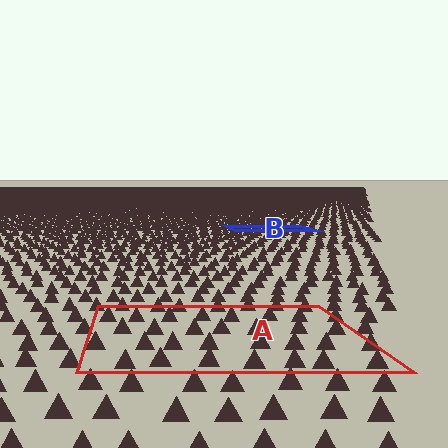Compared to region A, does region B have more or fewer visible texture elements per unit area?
Region B has more texture elements per unit area — they are packed more densely because it is farther away.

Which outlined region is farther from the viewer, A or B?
Region B is farther from the viewer — the texture elements inside it appear smaller and more densely packed.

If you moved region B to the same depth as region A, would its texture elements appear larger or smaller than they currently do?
They would appear larger. At a closer depth, the same texture elements are projected at a bigger on-screen size.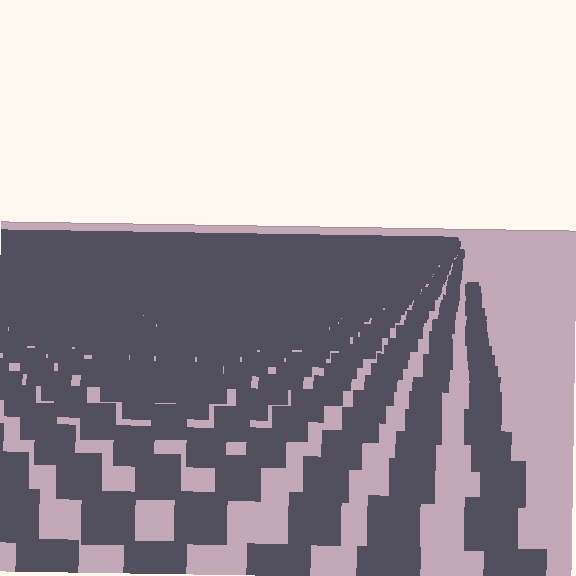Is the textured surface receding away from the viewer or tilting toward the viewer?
The surface is receding away from the viewer. Texture elements get smaller and denser toward the top.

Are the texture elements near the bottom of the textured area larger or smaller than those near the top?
Larger. Near the bottom, elements are closer to the viewer and appear at a bigger on-screen size.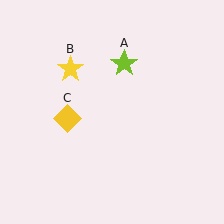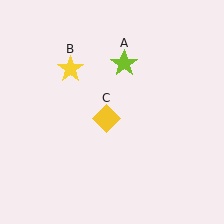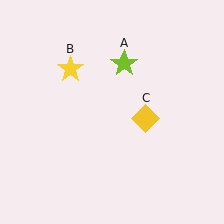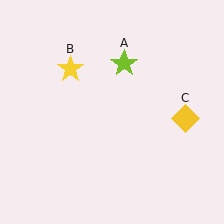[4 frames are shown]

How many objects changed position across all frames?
1 object changed position: yellow diamond (object C).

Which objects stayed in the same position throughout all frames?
Lime star (object A) and yellow star (object B) remained stationary.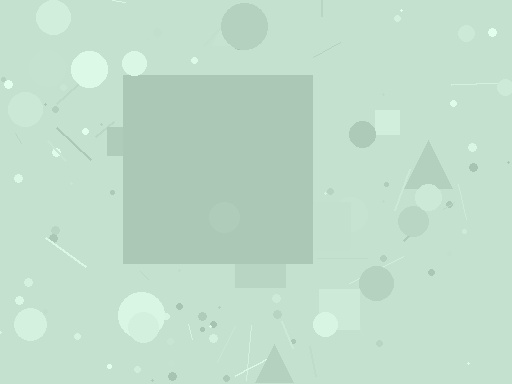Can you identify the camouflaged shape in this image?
The camouflaged shape is a square.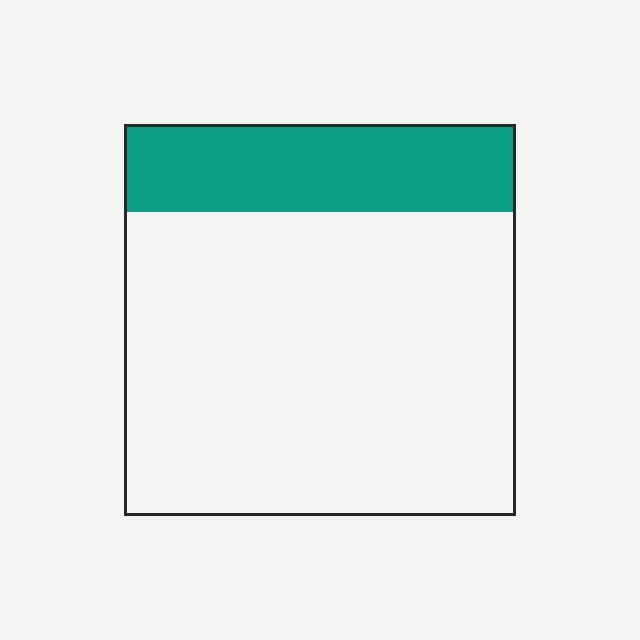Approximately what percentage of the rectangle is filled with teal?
Approximately 20%.